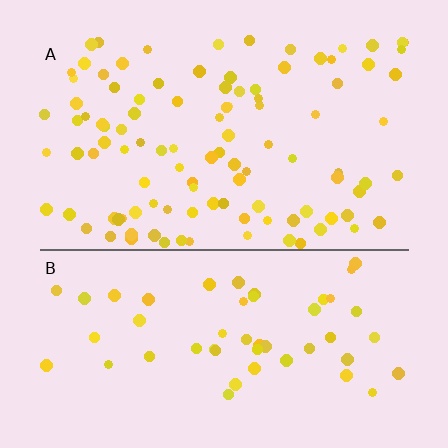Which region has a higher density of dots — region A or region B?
A (the top).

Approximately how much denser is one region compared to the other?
Approximately 2.0× — region A over region B.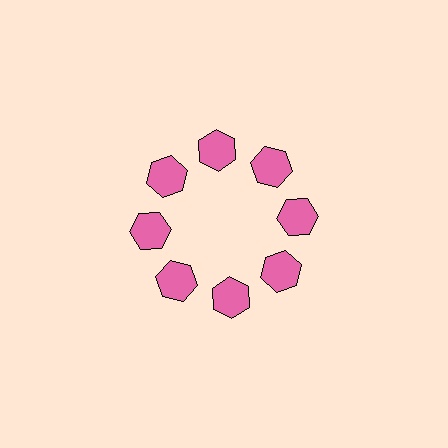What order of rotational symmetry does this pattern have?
This pattern has 8-fold rotational symmetry.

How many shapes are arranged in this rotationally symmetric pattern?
There are 8 shapes, arranged in 8 groups of 1.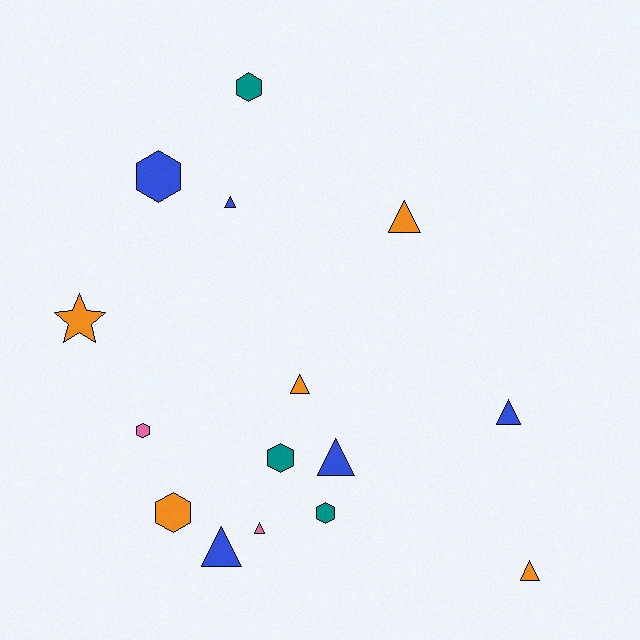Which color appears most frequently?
Blue, with 5 objects.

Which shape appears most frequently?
Triangle, with 8 objects.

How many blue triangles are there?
There are 4 blue triangles.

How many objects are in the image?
There are 15 objects.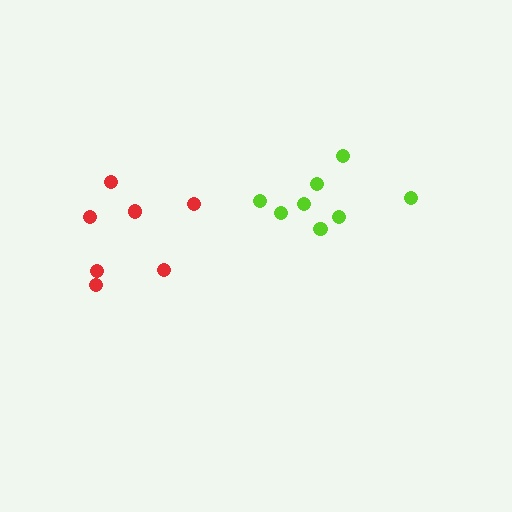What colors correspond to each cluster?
The clusters are colored: red, lime.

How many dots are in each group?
Group 1: 8 dots, Group 2: 8 dots (16 total).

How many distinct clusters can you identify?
There are 2 distinct clusters.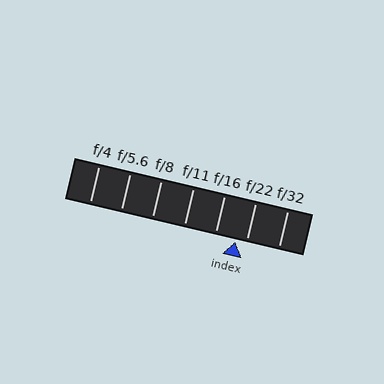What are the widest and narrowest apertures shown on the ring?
The widest aperture shown is f/4 and the narrowest is f/32.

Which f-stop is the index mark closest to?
The index mark is closest to f/22.